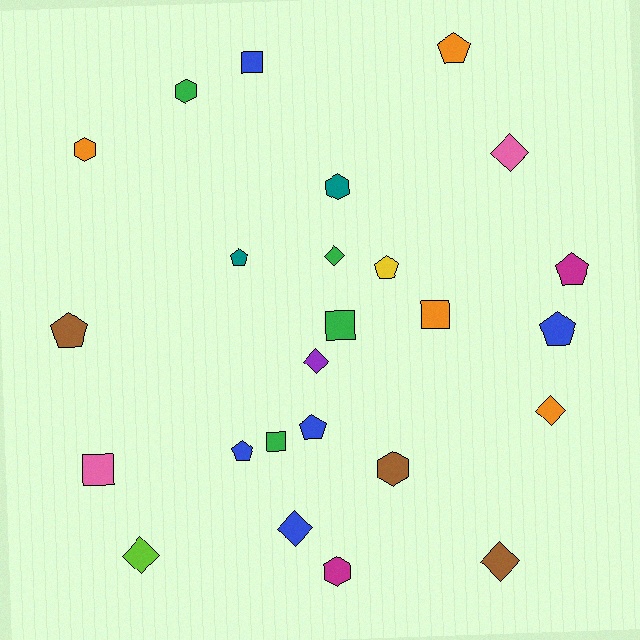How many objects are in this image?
There are 25 objects.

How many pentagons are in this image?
There are 8 pentagons.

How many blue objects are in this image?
There are 5 blue objects.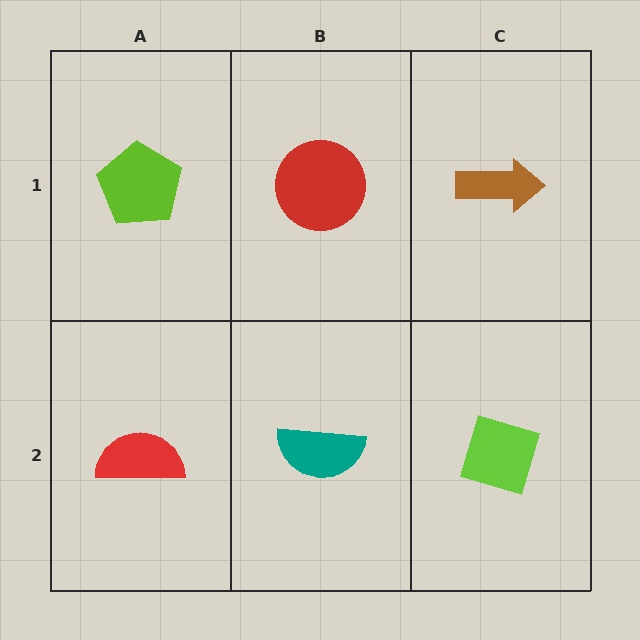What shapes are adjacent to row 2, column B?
A red circle (row 1, column B), a red semicircle (row 2, column A), a lime diamond (row 2, column C).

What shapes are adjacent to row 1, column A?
A red semicircle (row 2, column A), a red circle (row 1, column B).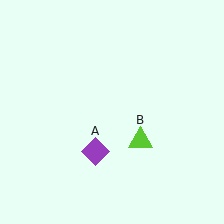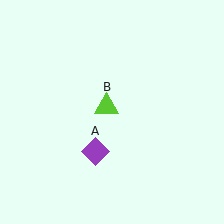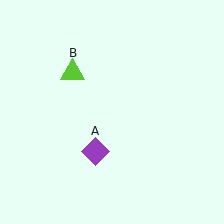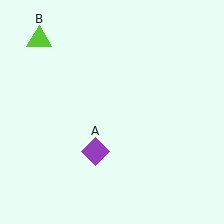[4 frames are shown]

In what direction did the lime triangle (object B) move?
The lime triangle (object B) moved up and to the left.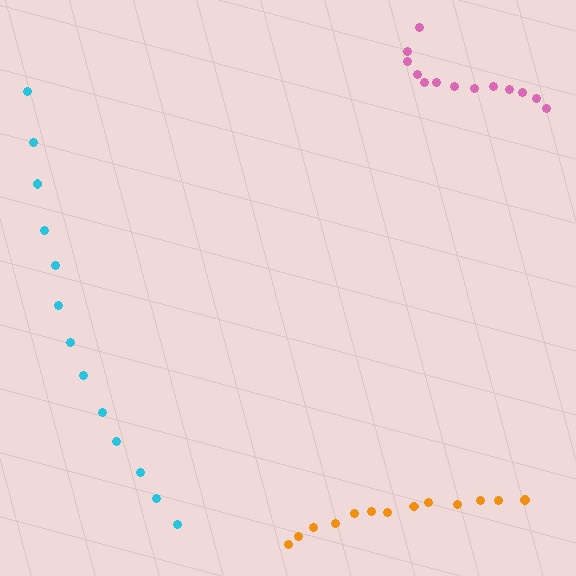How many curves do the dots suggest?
There are 3 distinct paths.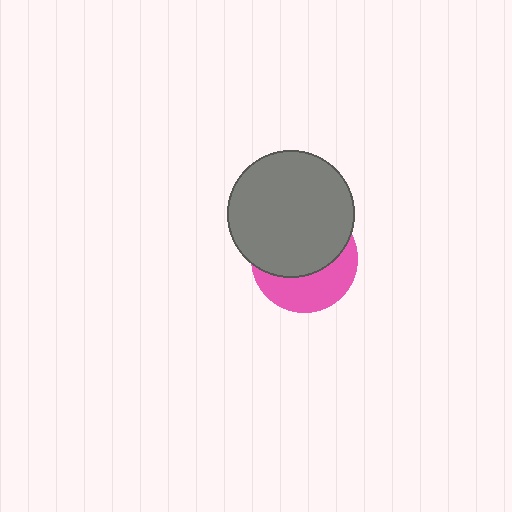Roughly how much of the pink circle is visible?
A small part of it is visible (roughly 40%).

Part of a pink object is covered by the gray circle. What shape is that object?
It is a circle.